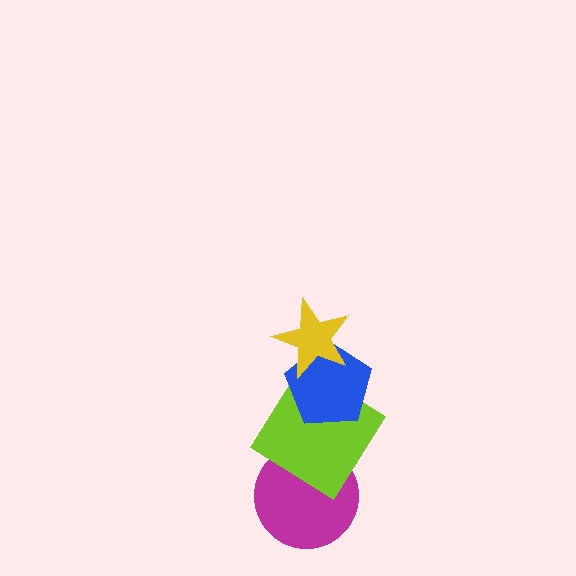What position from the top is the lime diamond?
The lime diamond is 3rd from the top.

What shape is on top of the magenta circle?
The lime diamond is on top of the magenta circle.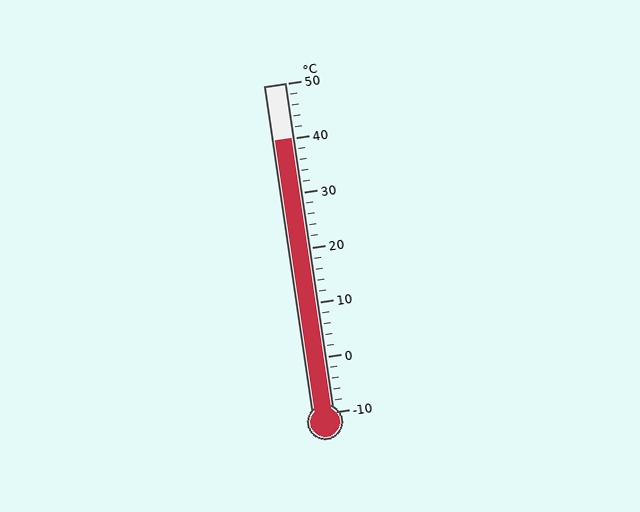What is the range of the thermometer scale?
The thermometer scale ranges from -10°C to 50°C.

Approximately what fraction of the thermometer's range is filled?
The thermometer is filled to approximately 85% of its range.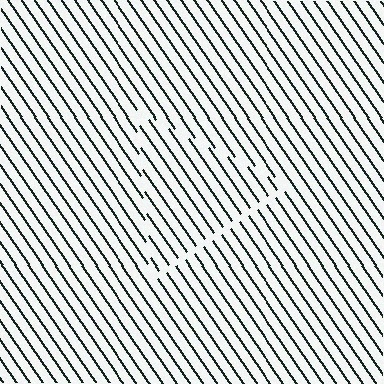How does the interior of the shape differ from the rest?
The interior of the shape contains the same grating, shifted by half a period — the contour is defined by the phase discontinuity where line-ends from the inner and outer gratings abut.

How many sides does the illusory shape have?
3 sides — the line-ends trace a triangle.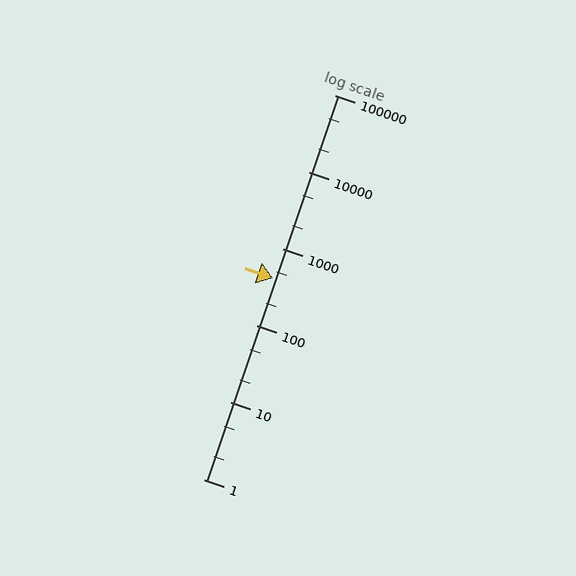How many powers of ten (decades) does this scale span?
The scale spans 5 decades, from 1 to 100000.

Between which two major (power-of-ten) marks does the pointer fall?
The pointer is between 100 and 1000.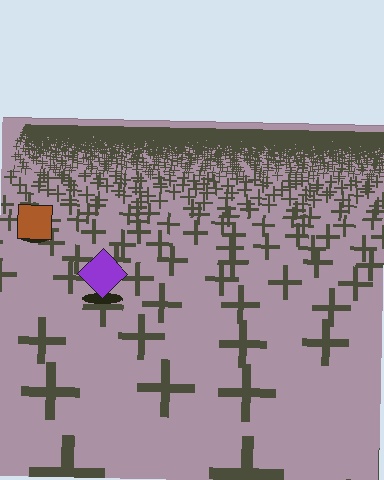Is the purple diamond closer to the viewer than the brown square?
Yes. The purple diamond is closer — you can tell from the texture gradient: the ground texture is coarser near it.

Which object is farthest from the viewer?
The brown square is farthest from the viewer. It appears smaller and the ground texture around it is denser.